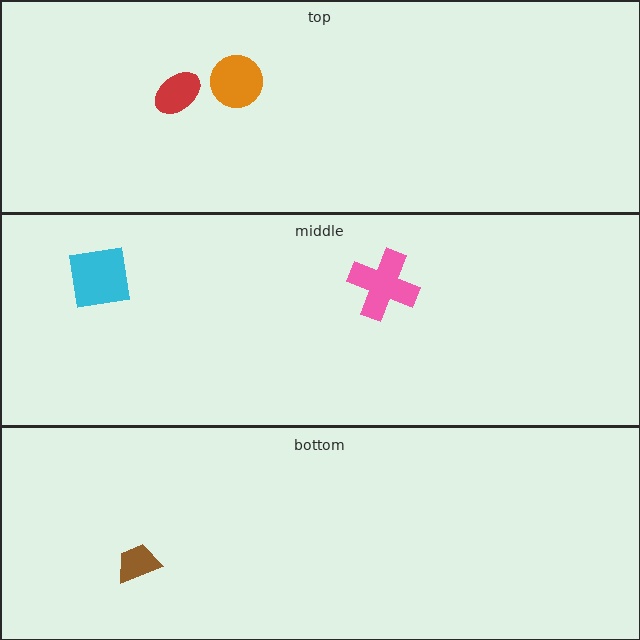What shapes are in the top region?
The orange circle, the red ellipse.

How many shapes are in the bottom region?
1.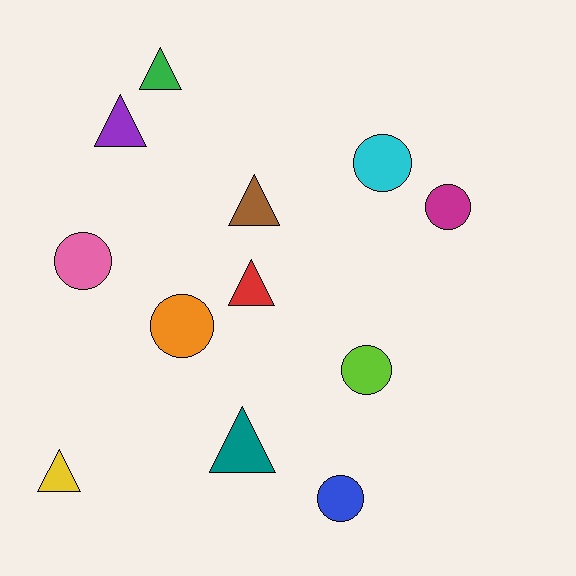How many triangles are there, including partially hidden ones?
There are 6 triangles.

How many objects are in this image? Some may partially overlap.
There are 12 objects.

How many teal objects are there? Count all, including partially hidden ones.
There is 1 teal object.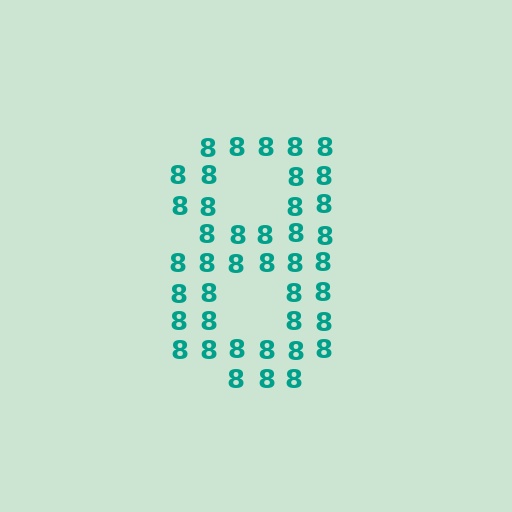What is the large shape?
The large shape is the digit 8.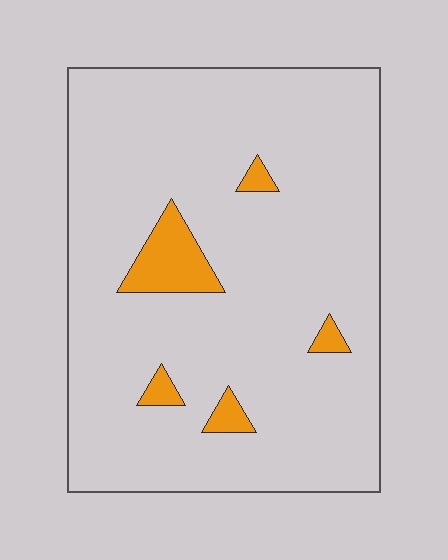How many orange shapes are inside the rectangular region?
5.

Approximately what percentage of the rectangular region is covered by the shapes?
Approximately 5%.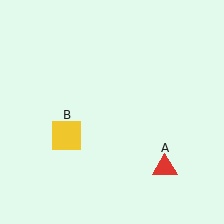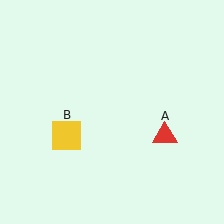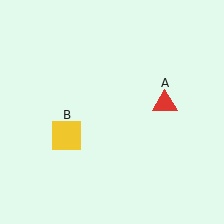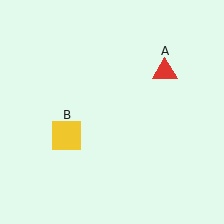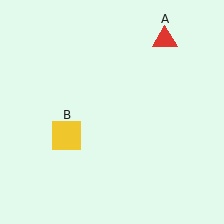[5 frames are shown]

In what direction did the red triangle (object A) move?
The red triangle (object A) moved up.